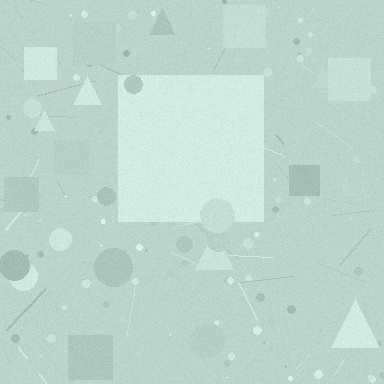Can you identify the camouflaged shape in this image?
The camouflaged shape is a square.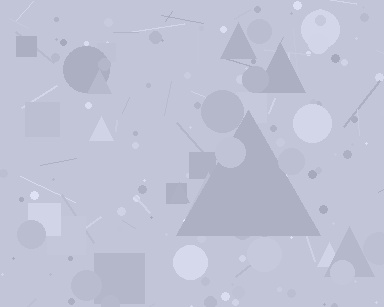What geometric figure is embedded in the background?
A triangle is embedded in the background.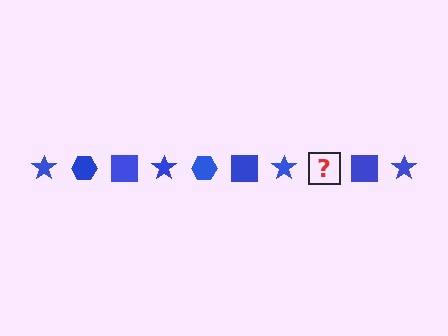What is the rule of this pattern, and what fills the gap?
The rule is that the pattern cycles through star, hexagon, square shapes in blue. The gap should be filled with a blue hexagon.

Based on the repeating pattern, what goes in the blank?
The blank should be a blue hexagon.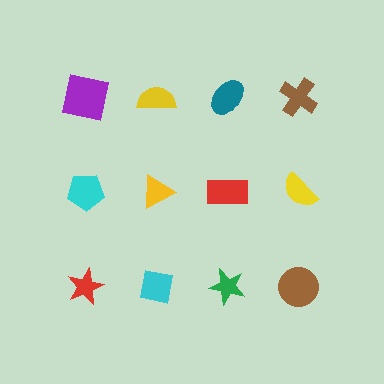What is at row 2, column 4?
A yellow semicircle.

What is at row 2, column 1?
A cyan pentagon.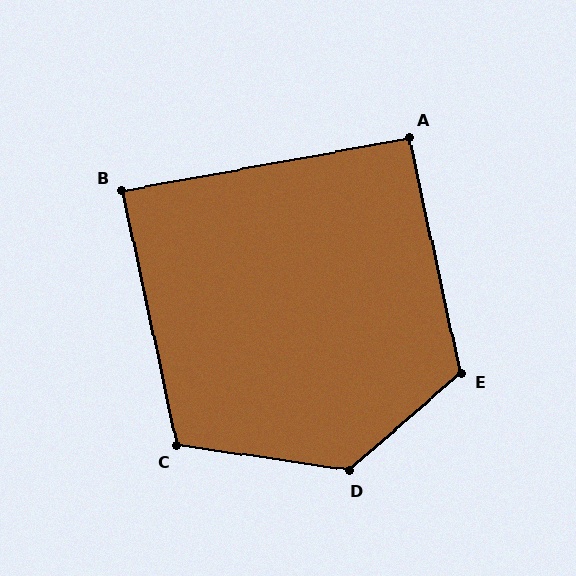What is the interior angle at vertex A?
Approximately 92 degrees (approximately right).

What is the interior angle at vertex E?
Approximately 119 degrees (obtuse).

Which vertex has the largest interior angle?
D, at approximately 130 degrees.